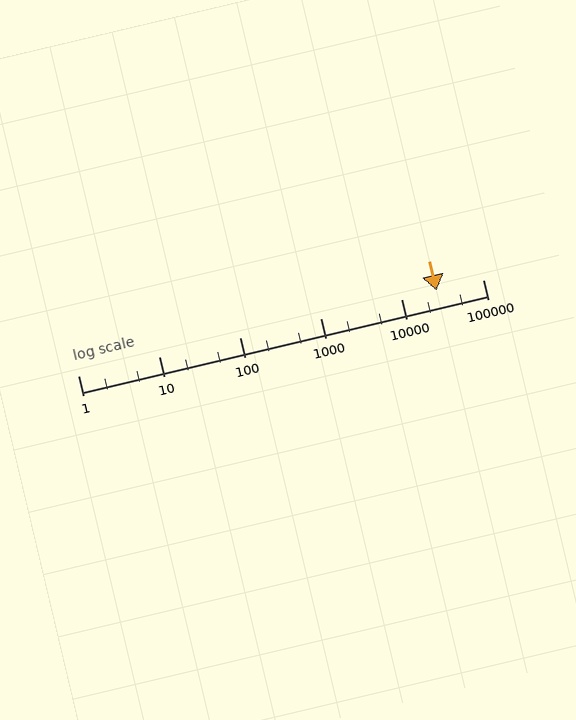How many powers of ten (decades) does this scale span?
The scale spans 5 decades, from 1 to 100000.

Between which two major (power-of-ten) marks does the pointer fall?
The pointer is between 10000 and 100000.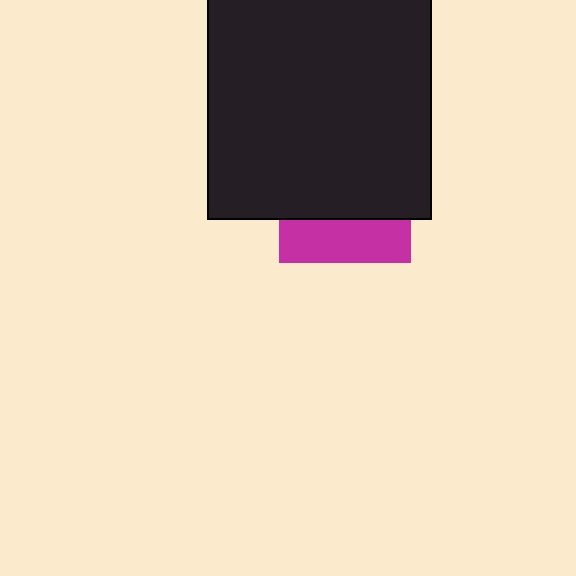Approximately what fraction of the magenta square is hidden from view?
Roughly 67% of the magenta square is hidden behind the black square.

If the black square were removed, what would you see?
You would see the complete magenta square.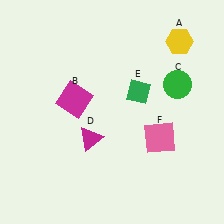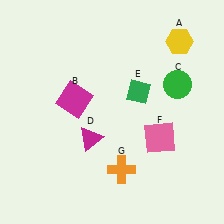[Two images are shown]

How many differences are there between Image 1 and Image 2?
There is 1 difference between the two images.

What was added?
An orange cross (G) was added in Image 2.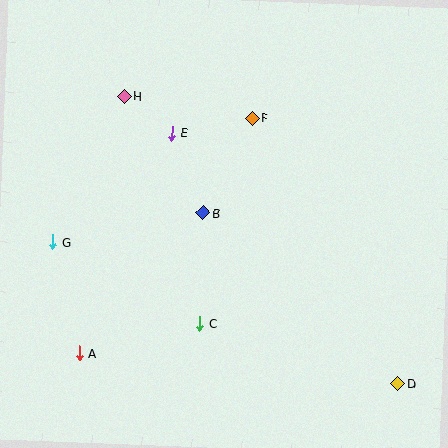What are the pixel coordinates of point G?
Point G is at (53, 242).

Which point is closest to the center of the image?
Point B at (203, 213) is closest to the center.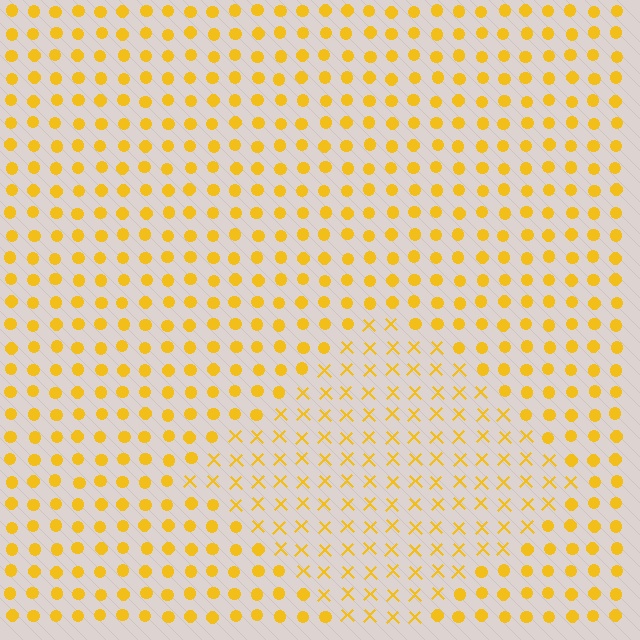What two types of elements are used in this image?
The image uses X marks inside the diamond region and circles outside it.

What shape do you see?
I see a diamond.